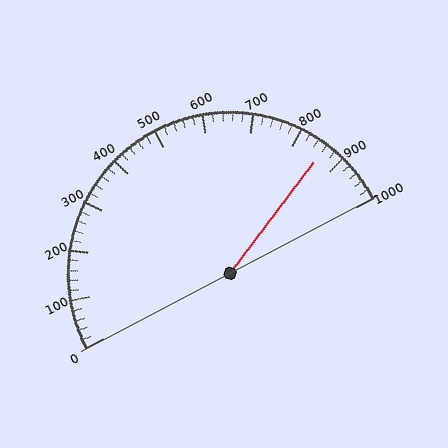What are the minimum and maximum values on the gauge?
The gauge ranges from 0 to 1000.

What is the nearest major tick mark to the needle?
The nearest major tick mark is 900.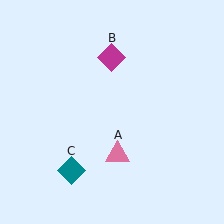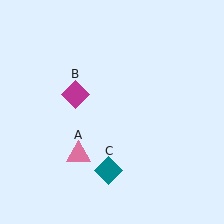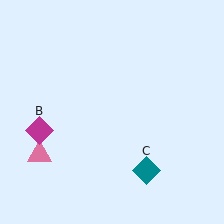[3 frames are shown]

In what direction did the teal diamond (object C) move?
The teal diamond (object C) moved right.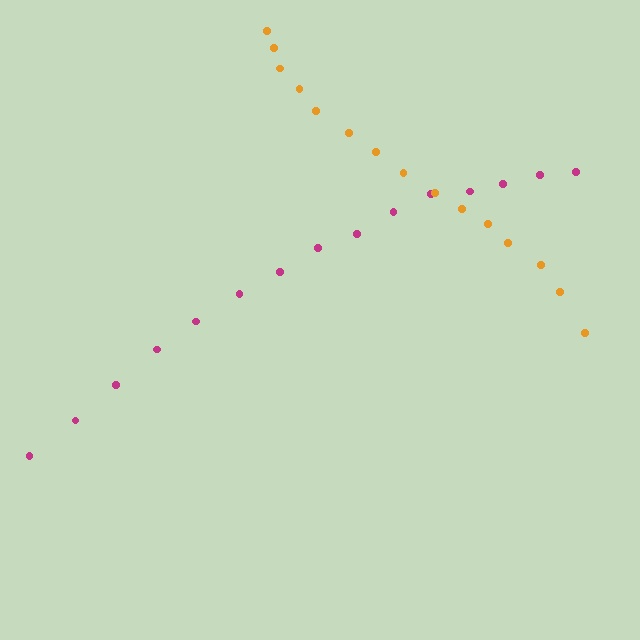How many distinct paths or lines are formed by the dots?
There are 2 distinct paths.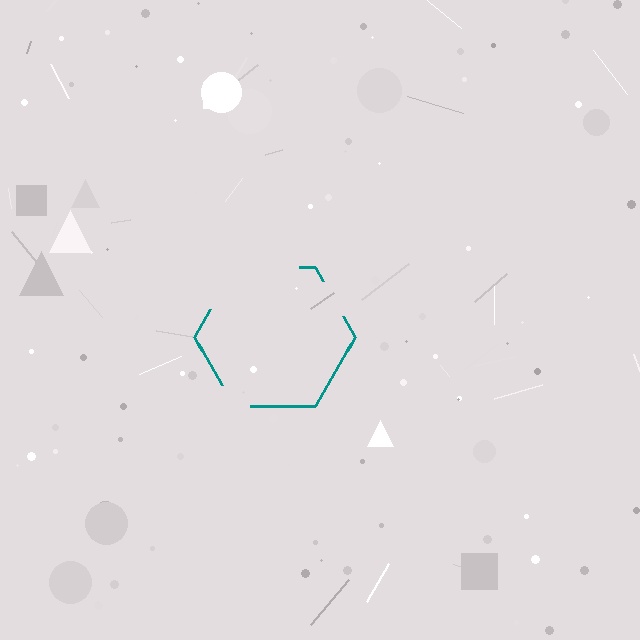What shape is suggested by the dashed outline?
The dashed outline suggests a hexagon.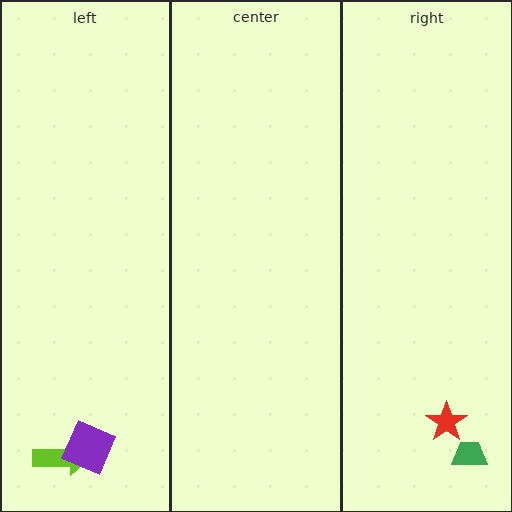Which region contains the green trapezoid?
The right region.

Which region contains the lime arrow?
The left region.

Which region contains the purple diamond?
The left region.